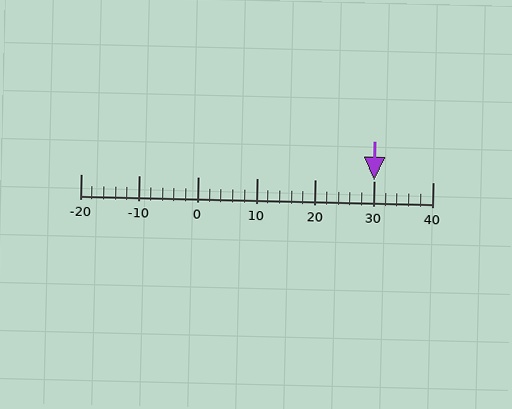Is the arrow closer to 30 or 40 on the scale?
The arrow is closer to 30.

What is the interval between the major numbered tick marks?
The major tick marks are spaced 10 units apart.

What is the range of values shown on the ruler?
The ruler shows values from -20 to 40.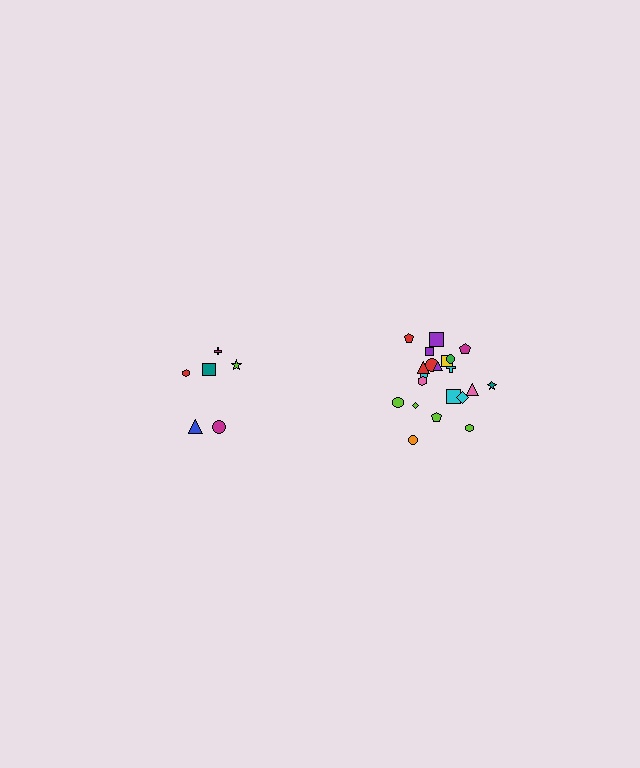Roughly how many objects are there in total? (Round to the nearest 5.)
Roughly 30 objects in total.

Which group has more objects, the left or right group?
The right group.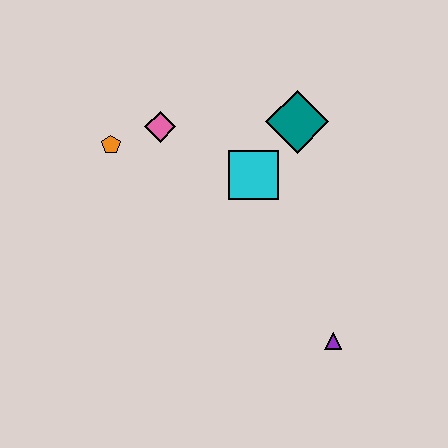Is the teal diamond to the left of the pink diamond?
No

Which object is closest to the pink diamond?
The orange pentagon is closest to the pink diamond.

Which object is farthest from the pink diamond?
The purple triangle is farthest from the pink diamond.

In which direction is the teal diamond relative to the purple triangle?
The teal diamond is above the purple triangle.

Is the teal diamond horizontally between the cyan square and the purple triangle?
Yes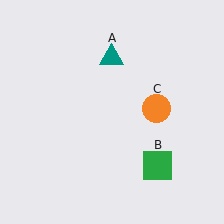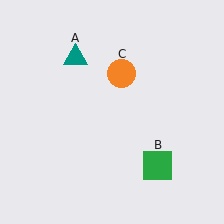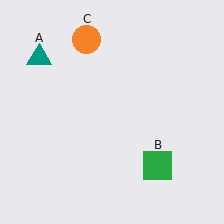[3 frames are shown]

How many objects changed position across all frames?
2 objects changed position: teal triangle (object A), orange circle (object C).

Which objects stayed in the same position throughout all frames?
Green square (object B) remained stationary.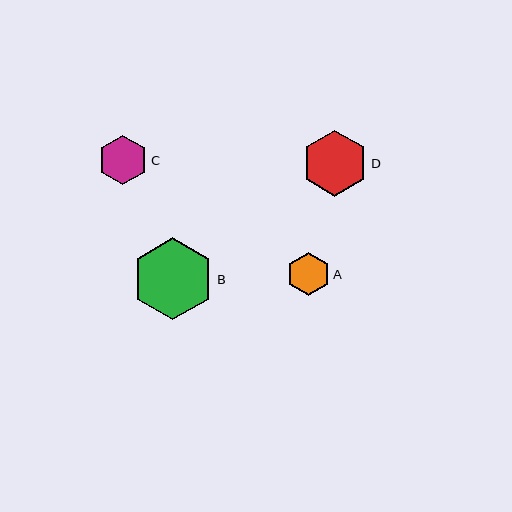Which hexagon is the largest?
Hexagon B is the largest with a size of approximately 82 pixels.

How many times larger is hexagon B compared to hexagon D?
Hexagon B is approximately 1.2 times the size of hexagon D.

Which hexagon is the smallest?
Hexagon A is the smallest with a size of approximately 43 pixels.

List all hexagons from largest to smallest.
From largest to smallest: B, D, C, A.